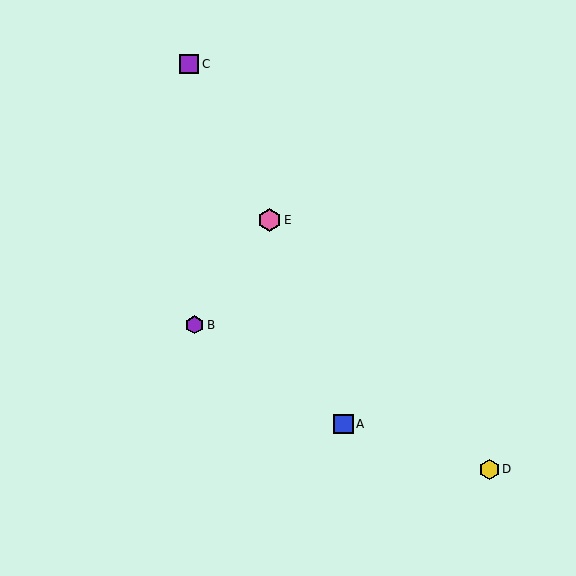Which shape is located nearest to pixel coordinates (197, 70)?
The purple square (labeled C) at (189, 64) is nearest to that location.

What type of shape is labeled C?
Shape C is a purple square.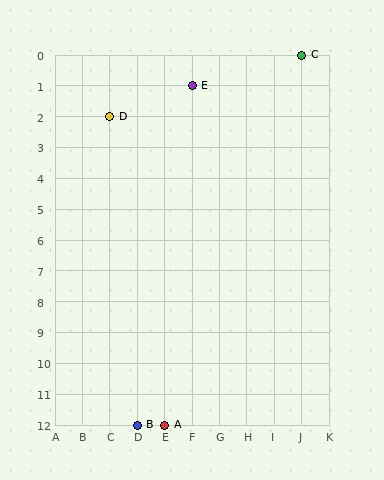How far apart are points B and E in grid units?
Points B and E are 2 columns and 11 rows apart (about 11.2 grid units diagonally).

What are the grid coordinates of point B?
Point B is at grid coordinates (D, 12).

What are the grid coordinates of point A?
Point A is at grid coordinates (E, 12).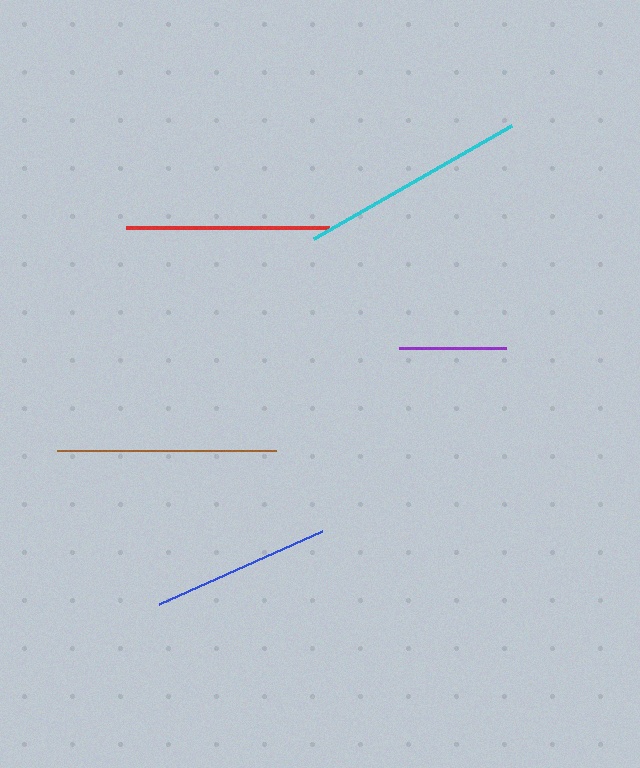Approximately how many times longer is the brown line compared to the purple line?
The brown line is approximately 2.1 times the length of the purple line.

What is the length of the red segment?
The red segment is approximately 203 pixels long.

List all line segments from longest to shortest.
From longest to shortest: cyan, brown, red, blue, purple.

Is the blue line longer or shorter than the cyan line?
The cyan line is longer than the blue line.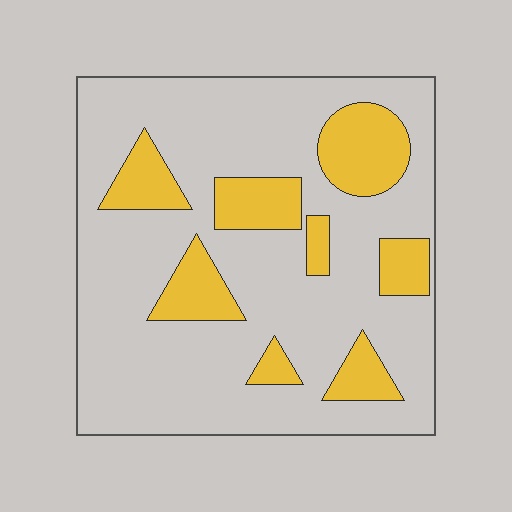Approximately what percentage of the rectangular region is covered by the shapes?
Approximately 25%.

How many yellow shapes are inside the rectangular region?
8.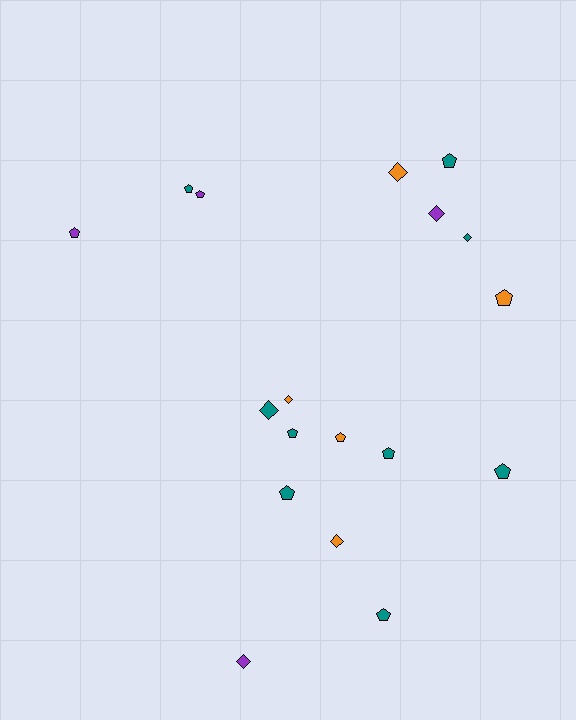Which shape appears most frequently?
Pentagon, with 11 objects.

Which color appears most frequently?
Teal, with 9 objects.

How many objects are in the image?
There are 18 objects.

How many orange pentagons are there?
There are 2 orange pentagons.